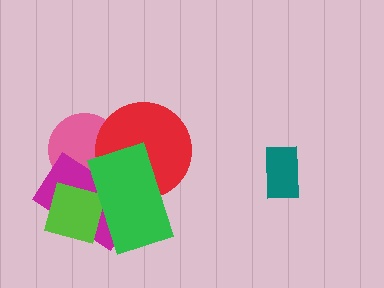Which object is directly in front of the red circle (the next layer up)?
The magenta rectangle is directly in front of the red circle.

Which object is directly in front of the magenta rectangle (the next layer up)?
The lime diamond is directly in front of the magenta rectangle.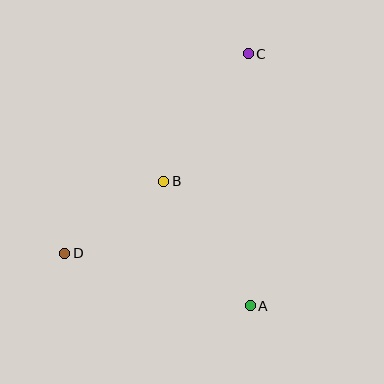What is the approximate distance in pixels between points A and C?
The distance between A and C is approximately 252 pixels.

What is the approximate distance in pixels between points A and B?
The distance between A and B is approximately 152 pixels.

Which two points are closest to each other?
Points B and D are closest to each other.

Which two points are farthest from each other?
Points C and D are farthest from each other.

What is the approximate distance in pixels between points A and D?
The distance between A and D is approximately 193 pixels.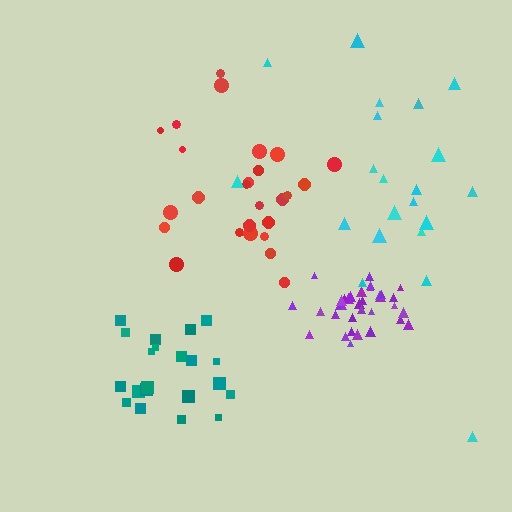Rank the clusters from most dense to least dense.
purple, teal, red, cyan.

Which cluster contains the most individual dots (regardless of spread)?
Purple (35).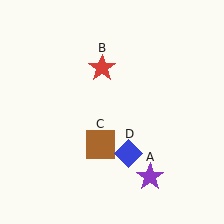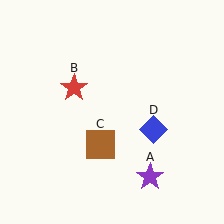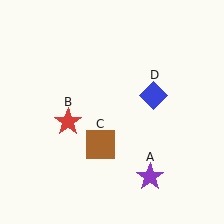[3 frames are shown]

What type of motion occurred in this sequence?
The red star (object B), blue diamond (object D) rotated counterclockwise around the center of the scene.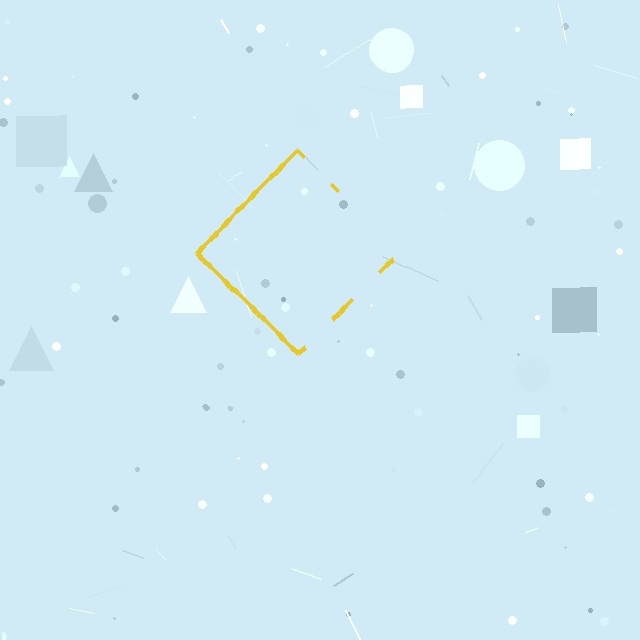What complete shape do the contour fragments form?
The contour fragments form a diamond.